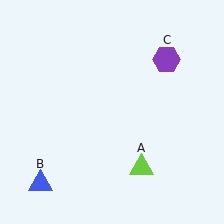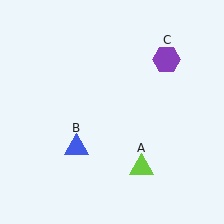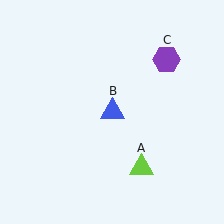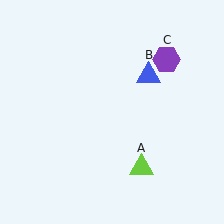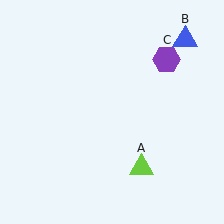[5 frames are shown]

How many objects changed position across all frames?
1 object changed position: blue triangle (object B).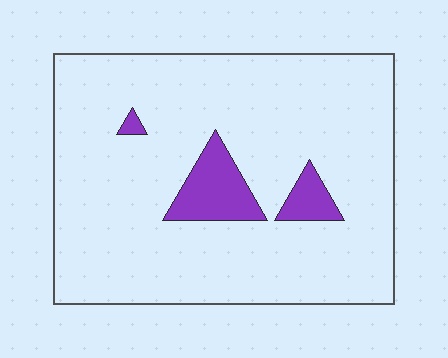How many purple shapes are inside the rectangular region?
3.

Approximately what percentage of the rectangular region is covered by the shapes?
Approximately 10%.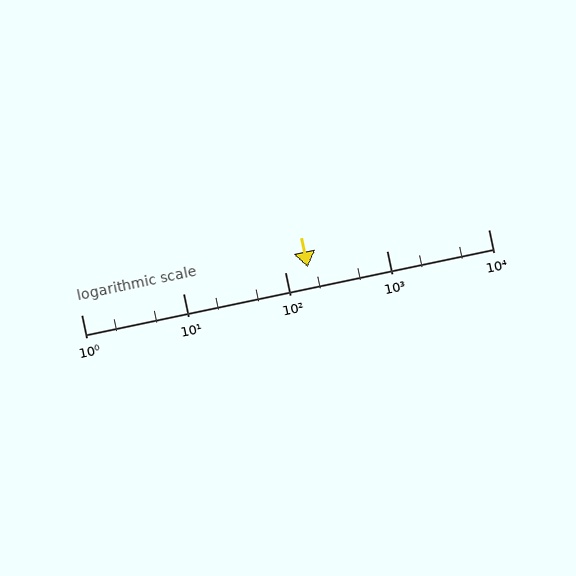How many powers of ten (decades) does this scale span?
The scale spans 4 decades, from 1 to 10000.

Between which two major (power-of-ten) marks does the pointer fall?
The pointer is between 100 and 1000.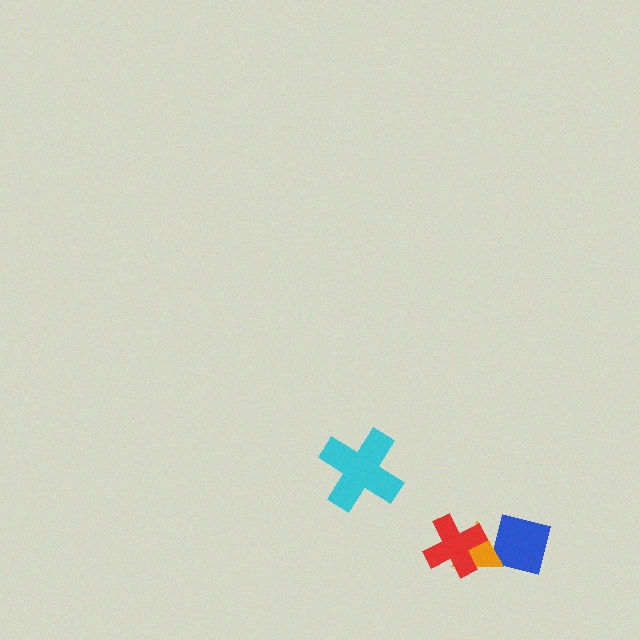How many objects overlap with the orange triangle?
2 objects overlap with the orange triangle.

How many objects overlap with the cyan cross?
0 objects overlap with the cyan cross.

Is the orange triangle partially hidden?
Yes, it is partially covered by another shape.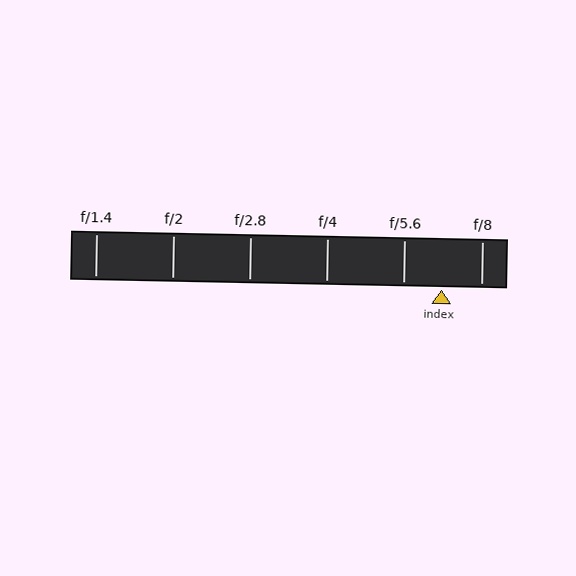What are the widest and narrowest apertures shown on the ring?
The widest aperture shown is f/1.4 and the narrowest is f/8.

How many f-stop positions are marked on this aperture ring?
There are 6 f-stop positions marked.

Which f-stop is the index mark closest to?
The index mark is closest to f/5.6.